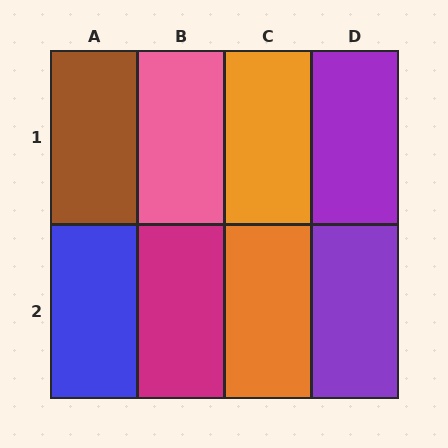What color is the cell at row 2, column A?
Blue.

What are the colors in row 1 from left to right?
Brown, pink, orange, purple.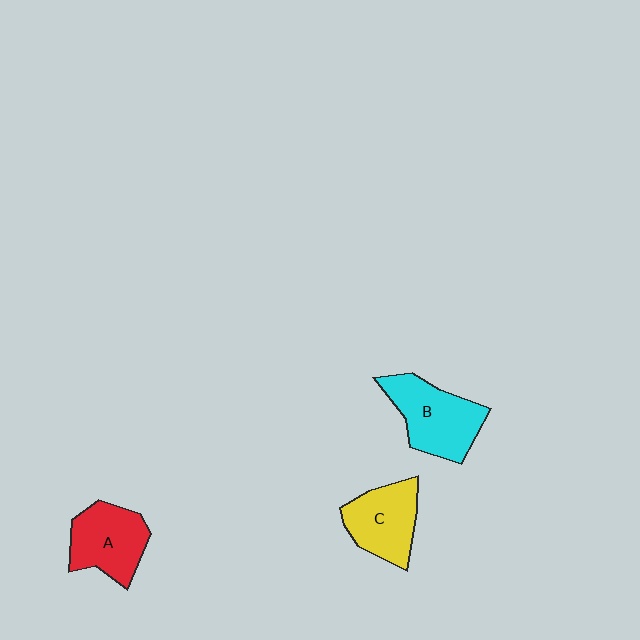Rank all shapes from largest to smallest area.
From largest to smallest: B (cyan), A (red), C (yellow).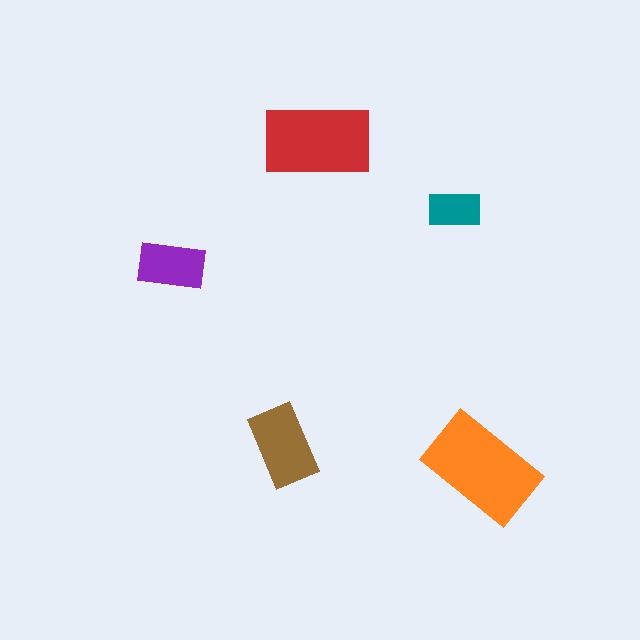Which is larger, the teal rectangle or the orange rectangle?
The orange one.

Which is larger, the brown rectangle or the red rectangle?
The red one.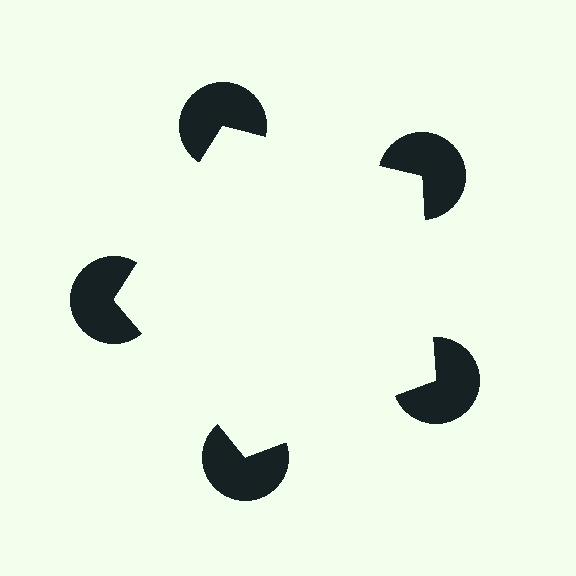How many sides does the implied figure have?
5 sides.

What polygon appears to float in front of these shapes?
An illusory pentagon — its edges are inferred from the aligned wedge cuts in the pac-man discs, not physically drawn.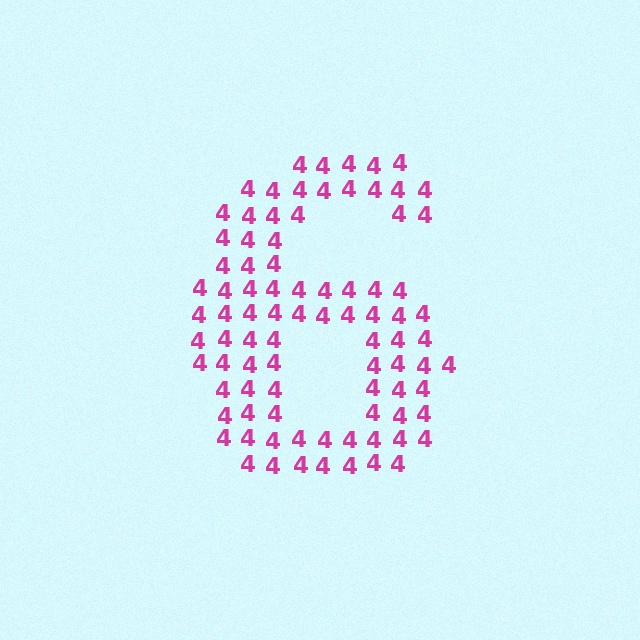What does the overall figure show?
The overall figure shows the digit 6.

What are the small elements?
The small elements are digit 4's.